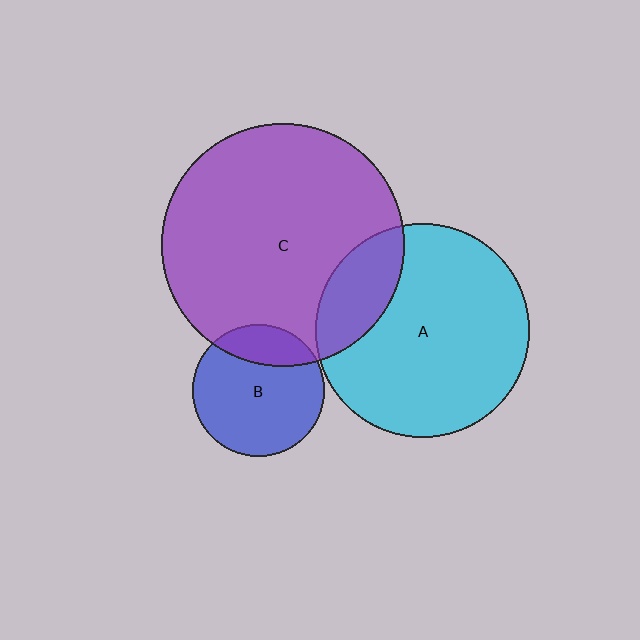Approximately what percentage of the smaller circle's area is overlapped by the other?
Approximately 20%.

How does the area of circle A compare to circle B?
Approximately 2.6 times.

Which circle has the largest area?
Circle C (purple).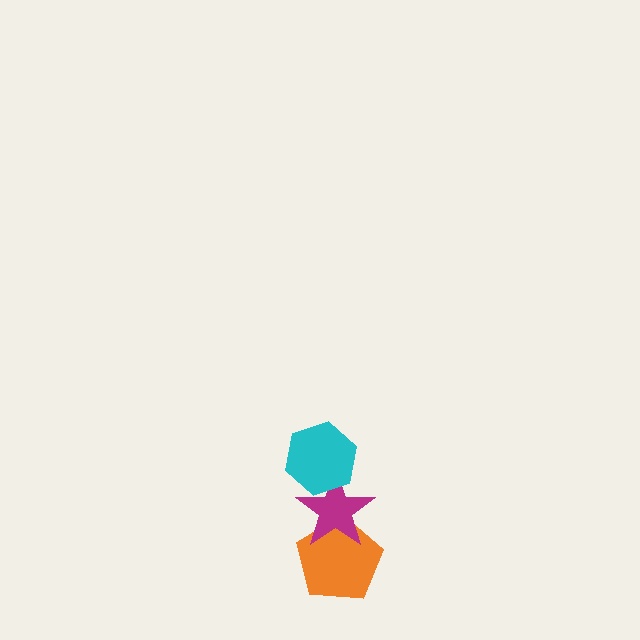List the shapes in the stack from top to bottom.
From top to bottom: the cyan hexagon, the magenta star, the orange pentagon.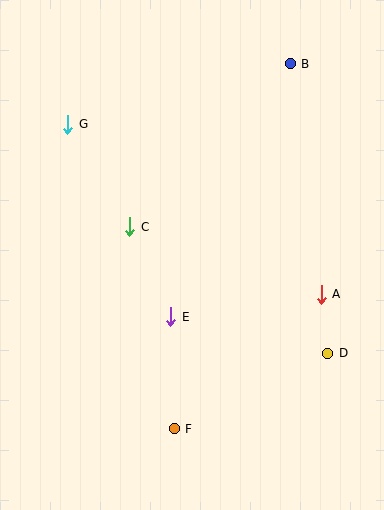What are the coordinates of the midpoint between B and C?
The midpoint between B and C is at (210, 145).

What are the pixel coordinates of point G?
Point G is at (68, 124).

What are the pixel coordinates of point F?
Point F is at (174, 429).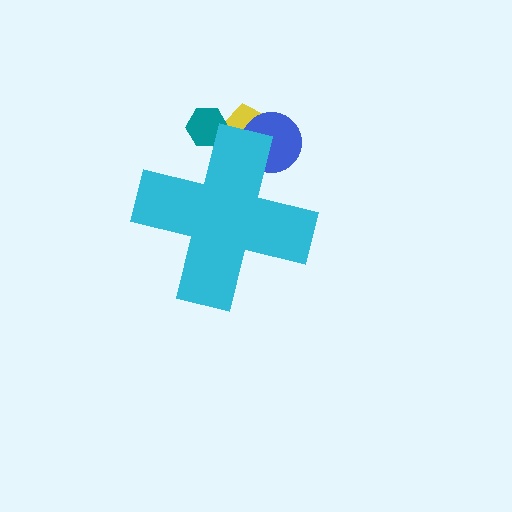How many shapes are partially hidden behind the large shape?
3 shapes are partially hidden.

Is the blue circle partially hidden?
Yes, the blue circle is partially hidden behind the cyan cross.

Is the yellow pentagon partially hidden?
Yes, the yellow pentagon is partially hidden behind the cyan cross.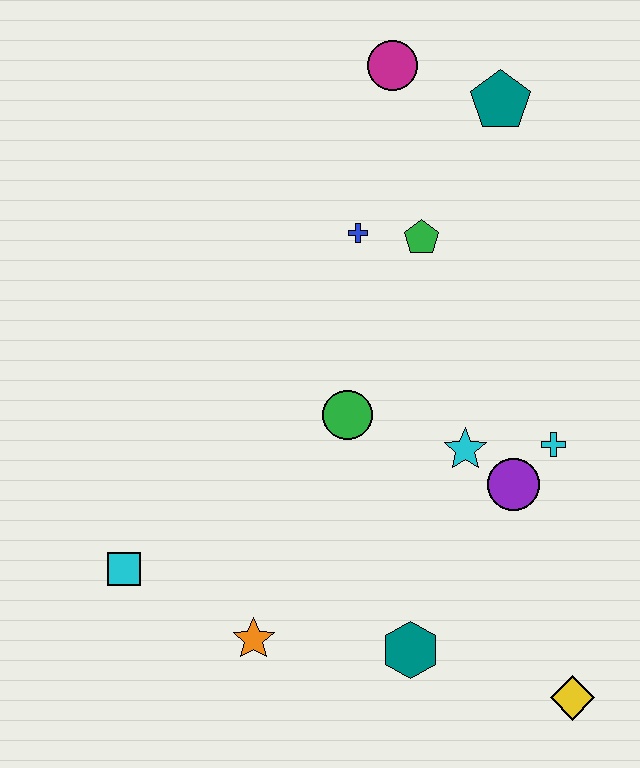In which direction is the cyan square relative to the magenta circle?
The cyan square is below the magenta circle.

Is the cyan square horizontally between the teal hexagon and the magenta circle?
No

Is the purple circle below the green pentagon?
Yes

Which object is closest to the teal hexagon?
The orange star is closest to the teal hexagon.